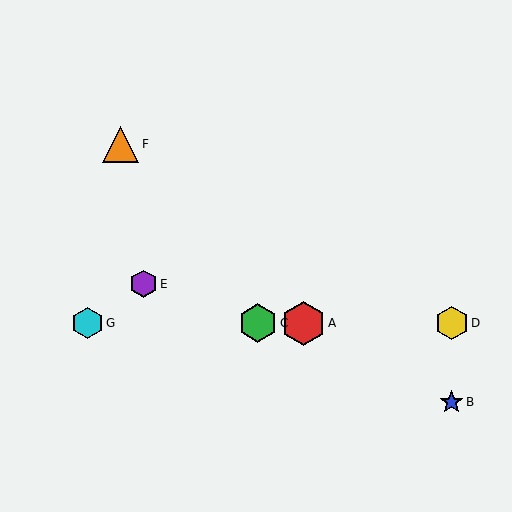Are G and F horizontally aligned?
No, G is at y≈323 and F is at y≈144.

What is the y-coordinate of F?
Object F is at y≈144.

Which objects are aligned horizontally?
Objects A, C, D, G are aligned horizontally.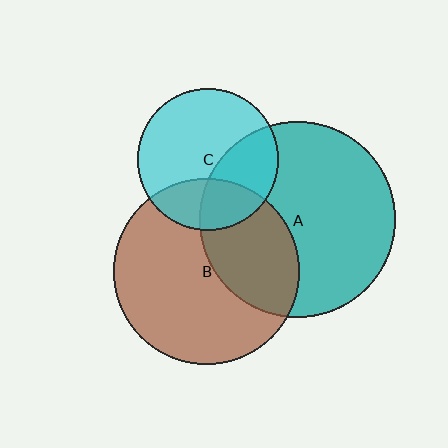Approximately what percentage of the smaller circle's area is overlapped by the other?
Approximately 25%.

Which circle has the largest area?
Circle A (teal).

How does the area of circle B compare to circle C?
Approximately 1.7 times.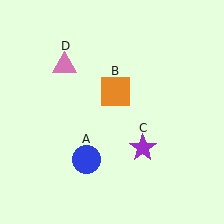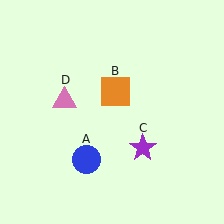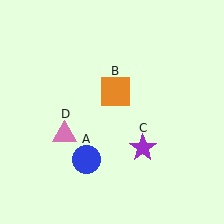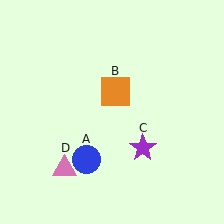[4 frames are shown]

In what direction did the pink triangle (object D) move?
The pink triangle (object D) moved down.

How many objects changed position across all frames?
1 object changed position: pink triangle (object D).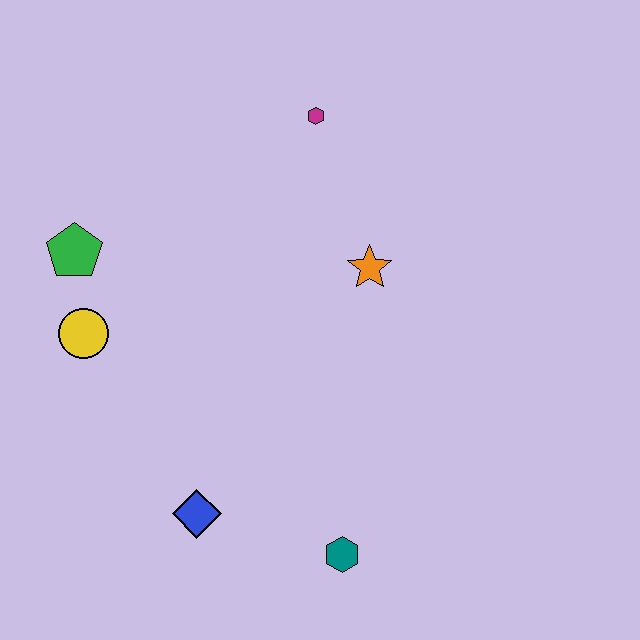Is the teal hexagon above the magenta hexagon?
No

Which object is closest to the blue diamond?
The teal hexagon is closest to the blue diamond.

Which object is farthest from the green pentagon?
The teal hexagon is farthest from the green pentagon.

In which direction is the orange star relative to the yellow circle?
The orange star is to the right of the yellow circle.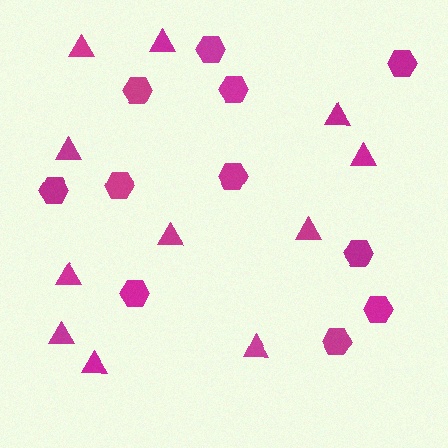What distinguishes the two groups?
There are 2 groups: one group of hexagons (11) and one group of triangles (11).